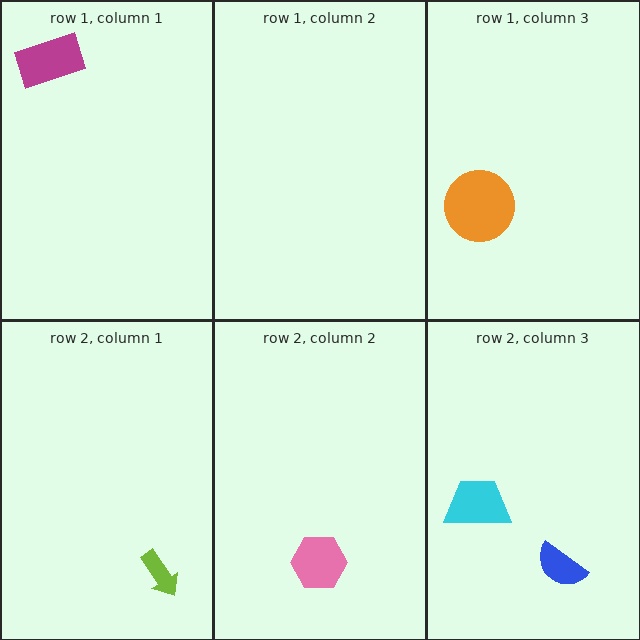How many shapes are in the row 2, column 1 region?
1.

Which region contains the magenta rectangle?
The row 1, column 1 region.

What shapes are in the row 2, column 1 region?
The lime arrow.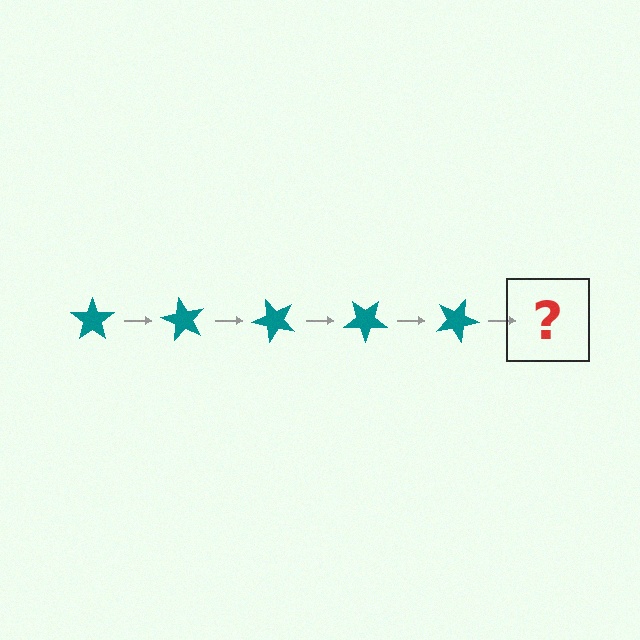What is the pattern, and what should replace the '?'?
The pattern is that the star rotates 60 degrees each step. The '?' should be a teal star rotated 300 degrees.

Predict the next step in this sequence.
The next step is a teal star rotated 300 degrees.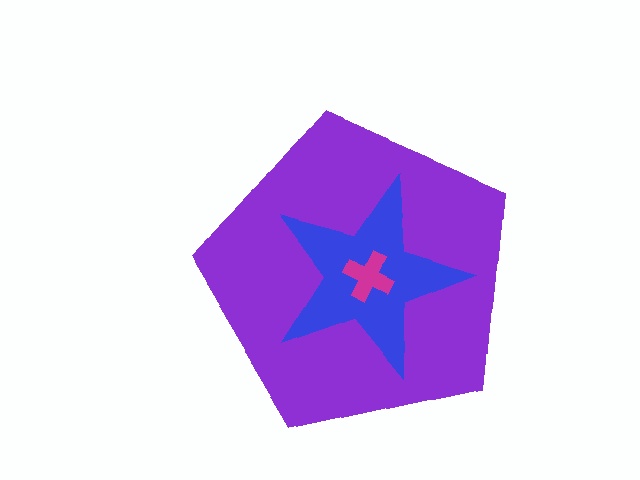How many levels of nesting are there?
3.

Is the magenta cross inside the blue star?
Yes.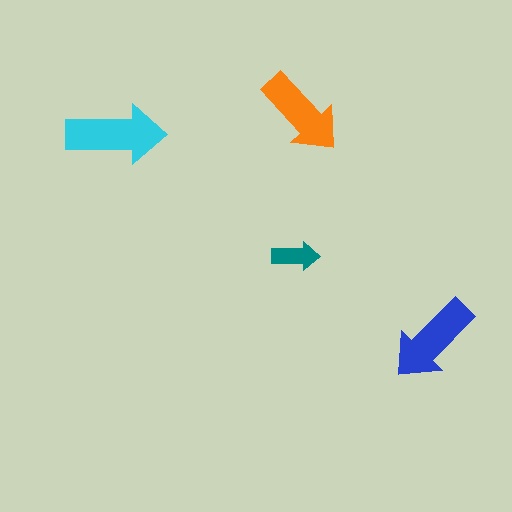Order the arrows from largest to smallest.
the cyan one, the blue one, the orange one, the teal one.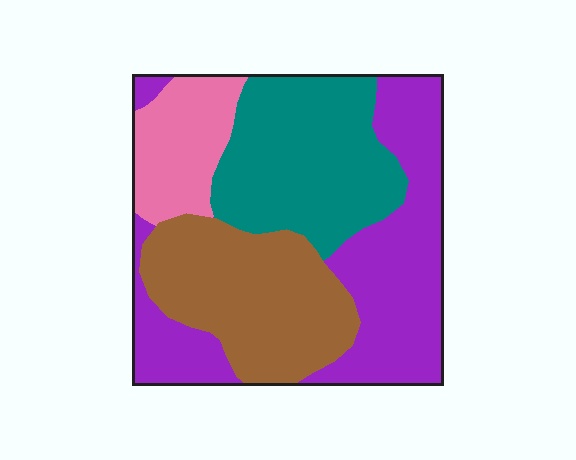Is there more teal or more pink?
Teal.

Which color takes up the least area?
Pink, at roughly 15%.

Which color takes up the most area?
Purple, at roughly 35%.